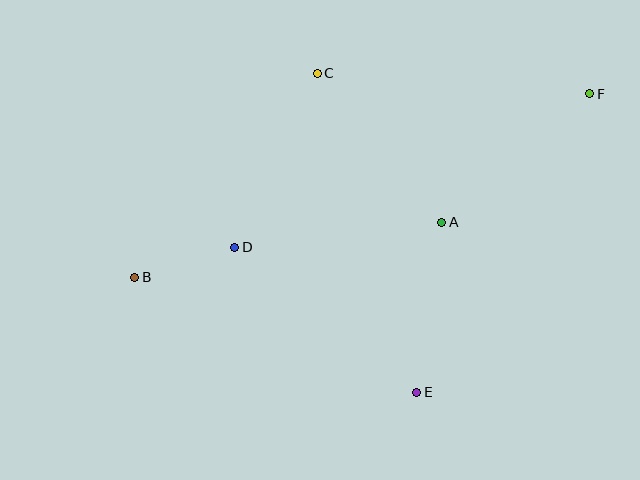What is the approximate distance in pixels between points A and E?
The distance between A and E is approximately 172 pixels.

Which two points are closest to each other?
Points B and D are closest to each other.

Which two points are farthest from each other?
Points B and F are farthest from each other.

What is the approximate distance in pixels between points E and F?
The distance between E and F is approximately 345 pixels.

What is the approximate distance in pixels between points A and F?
The distance between A and F is approximately 196 pixels.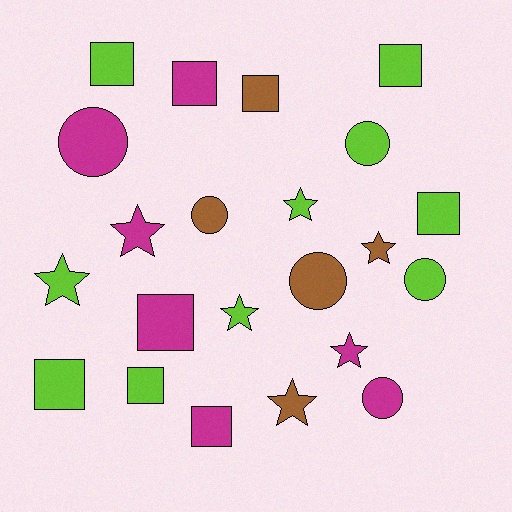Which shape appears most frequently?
Square, with 9 objects.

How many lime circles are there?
There are 2 lime circles.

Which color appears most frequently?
Lime, with 10 objects.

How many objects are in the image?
There are 22 objects.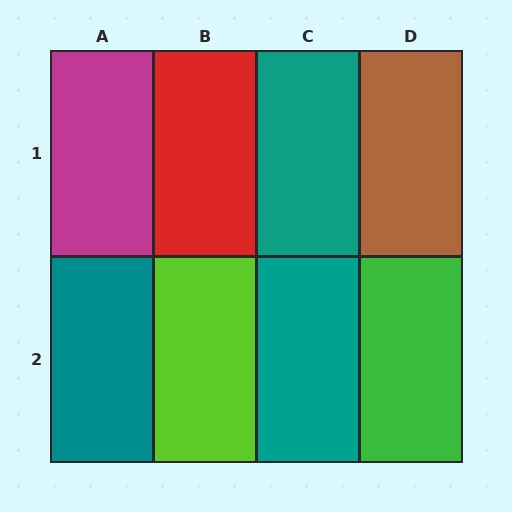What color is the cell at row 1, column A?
Magenta.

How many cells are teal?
3 cells are teal.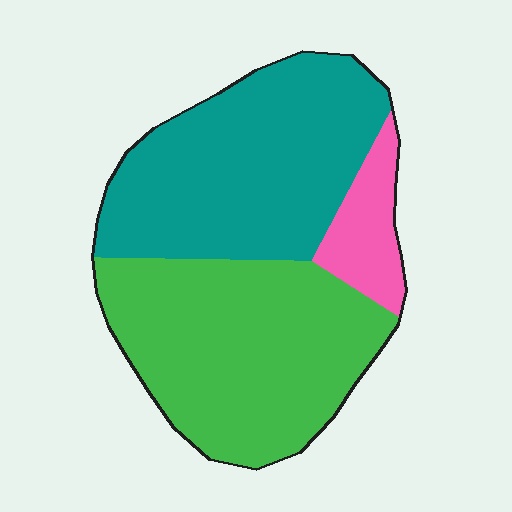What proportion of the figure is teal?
Teal takes up between a third and a half of the figure.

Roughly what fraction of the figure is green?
Green takes up between a quarter and a half of the figure.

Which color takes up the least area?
Pink, at roughly 10%.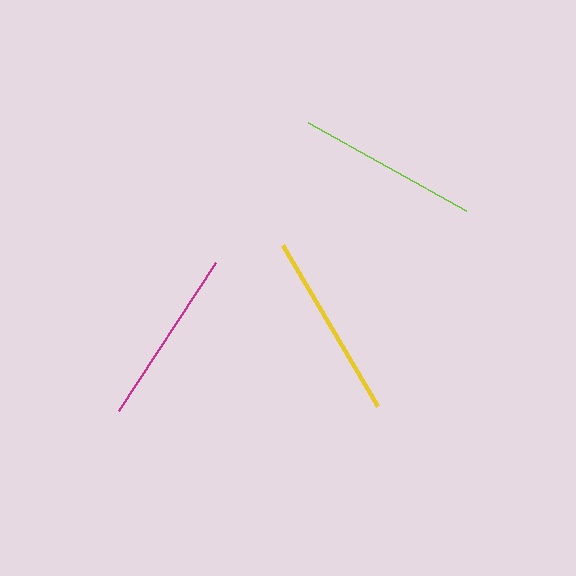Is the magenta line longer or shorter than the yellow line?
The yellow line is longer than the magenta line.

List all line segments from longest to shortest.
From longest to shortest: yellow, lime, magenta.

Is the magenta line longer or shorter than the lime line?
The lime line is longer than the magenta line.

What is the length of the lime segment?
The lime segment is approximately 181 pixels long.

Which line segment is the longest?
The yellow line is the longest at approximately 187 pixels.